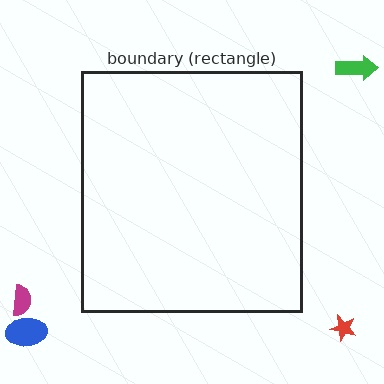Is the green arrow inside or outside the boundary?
Outside.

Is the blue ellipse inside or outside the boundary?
Outside.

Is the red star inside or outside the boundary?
Outside.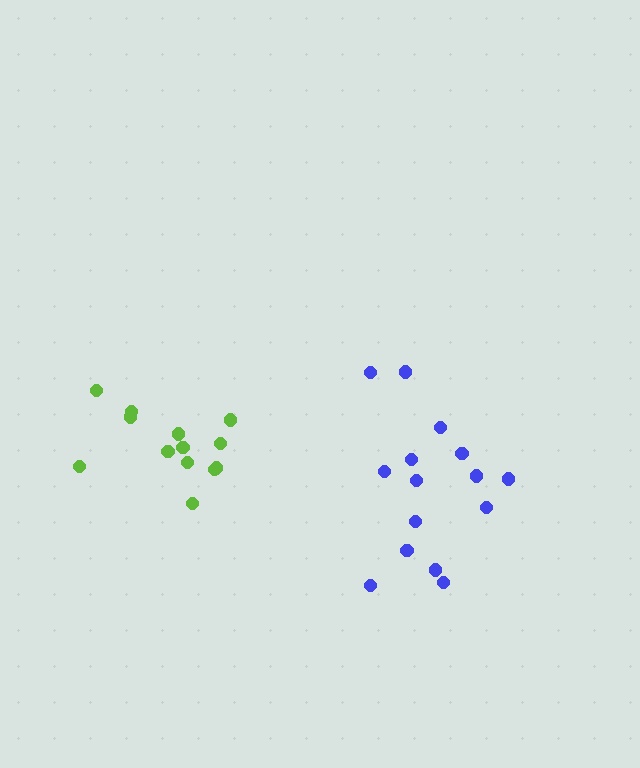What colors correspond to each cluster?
The clusters are colored: blue, lime.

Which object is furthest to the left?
The lime cluster is leftmost.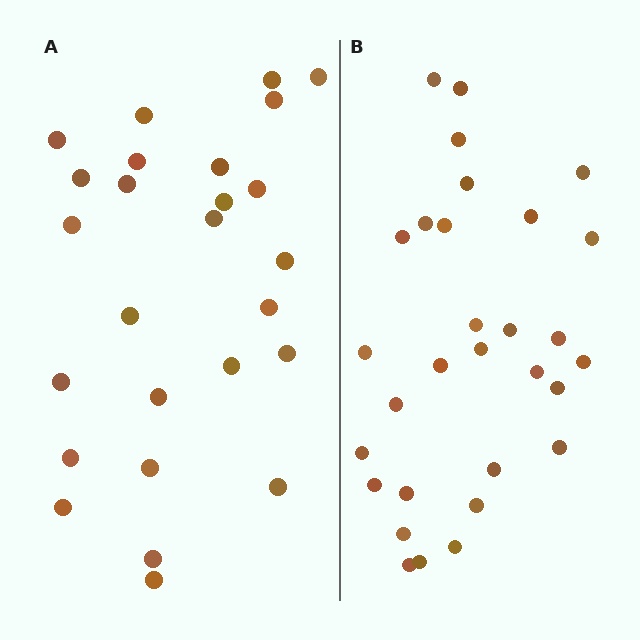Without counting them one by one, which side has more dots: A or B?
Region B (the right region) has more dots.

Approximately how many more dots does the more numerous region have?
Region B has about 4 more dots than region A.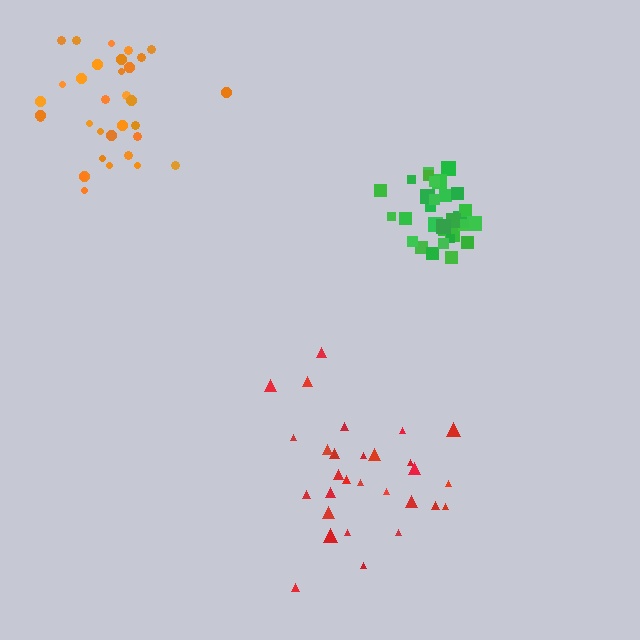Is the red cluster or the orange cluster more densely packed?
Orange.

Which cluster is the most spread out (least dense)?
Red.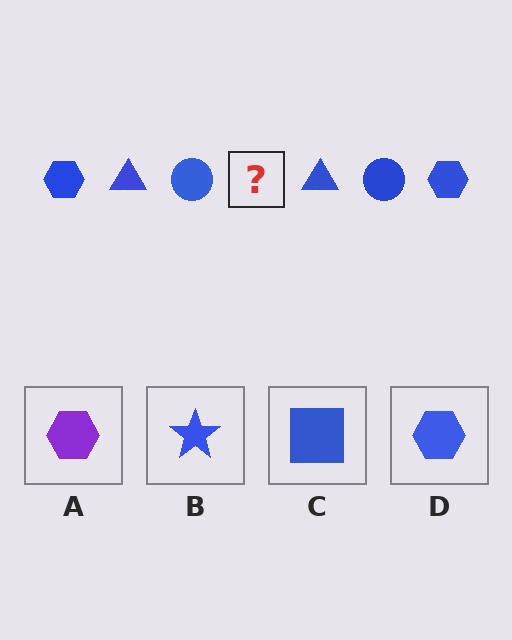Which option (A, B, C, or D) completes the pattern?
D.